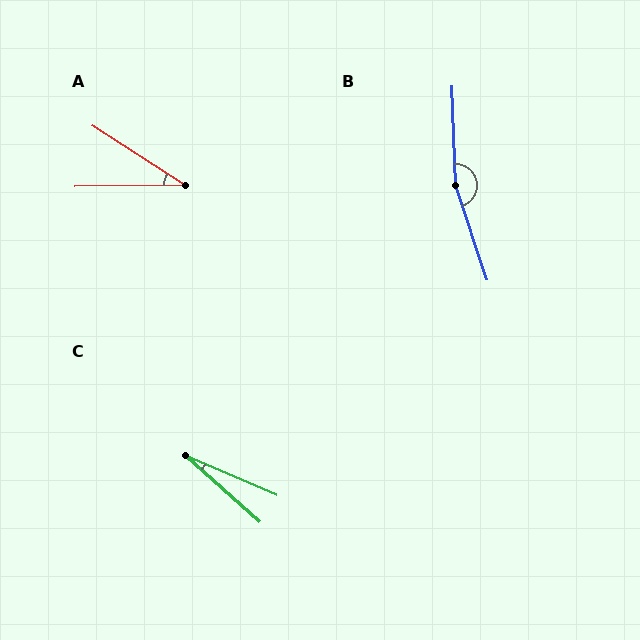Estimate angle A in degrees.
Approximately 33 degrees.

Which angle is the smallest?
C, at approximately 18 degrees.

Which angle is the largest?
B, at approximately 164 degrees.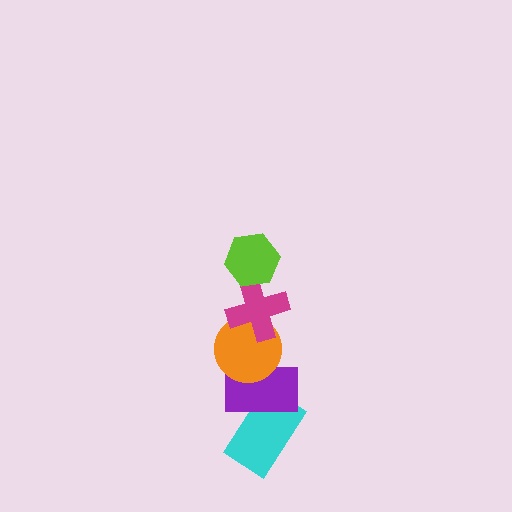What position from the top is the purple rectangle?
The purple rectangle is 4th from the top.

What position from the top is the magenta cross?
The magenta cross is 2nd from the top.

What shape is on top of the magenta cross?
The lime hexagon is on top of the magenta cross.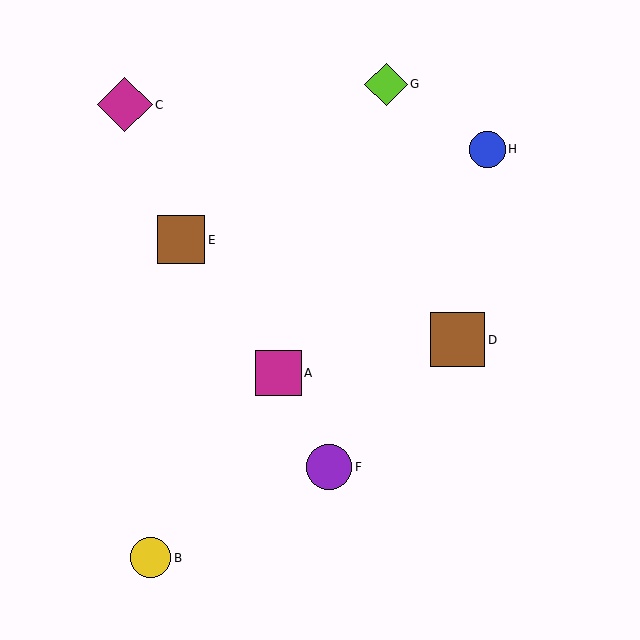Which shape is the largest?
The magenta diamond (labeled C) is the largest.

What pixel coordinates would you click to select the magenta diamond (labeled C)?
Click at (125, 105) to select the magenta diamond C.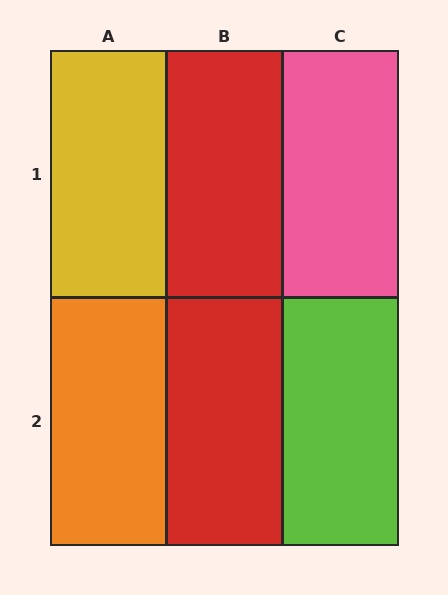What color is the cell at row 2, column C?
Lime.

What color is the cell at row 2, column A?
Orange.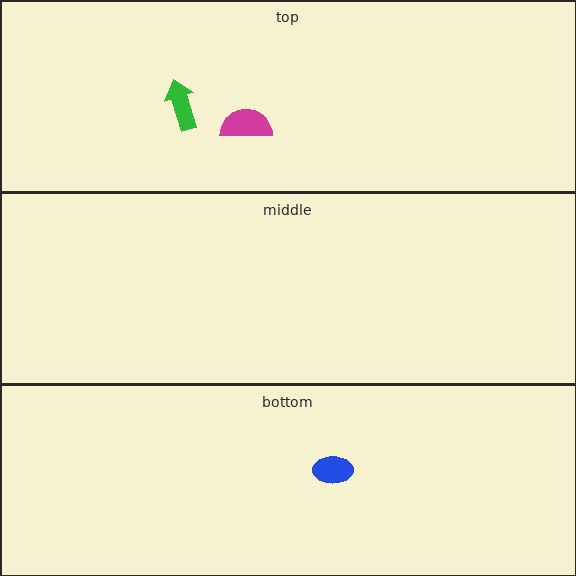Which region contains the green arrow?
The top region.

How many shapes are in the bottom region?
1.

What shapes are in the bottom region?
The blue ellipse.